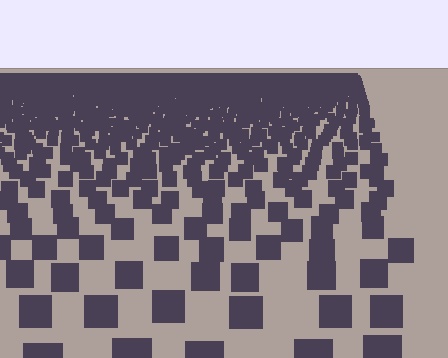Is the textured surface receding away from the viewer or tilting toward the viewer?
The surface is receding away from the viewer. Texture elements get smaller and denser toward the top.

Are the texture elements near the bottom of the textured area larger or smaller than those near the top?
Larger. Near the bottom, elements are closer to the viewer and appear at a bigger on-screen size.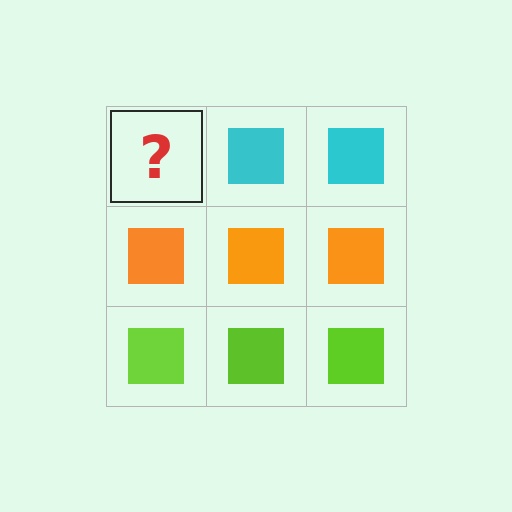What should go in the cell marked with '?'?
The missing cell should contain a cyan square.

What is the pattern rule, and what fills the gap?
The rule is that each row has a consistent color. The gap should be filled with a cyan square.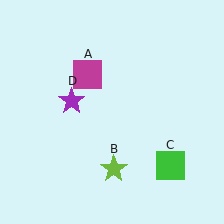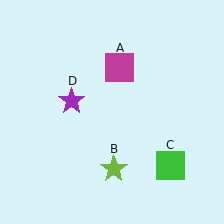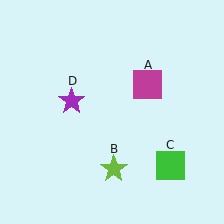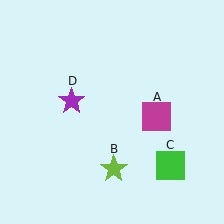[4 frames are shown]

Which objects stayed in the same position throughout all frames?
Lime star (object B) and green square (object C) and purple star (object D) remained stationary.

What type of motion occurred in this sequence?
The magenta square (object A) rotated clockwise around the center of the scene.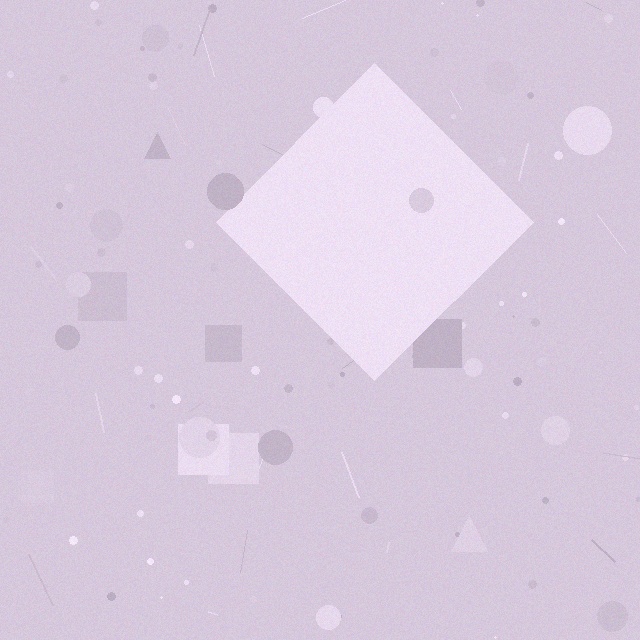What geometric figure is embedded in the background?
A diamond is embedded in the background.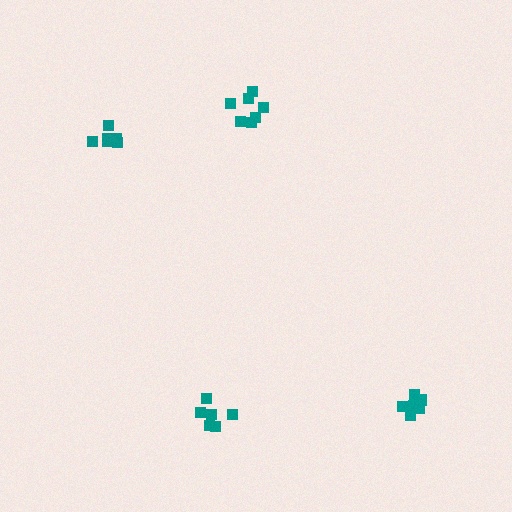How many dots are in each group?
Group 1: 6 dots, Group 2: 7 dots, Group 3: 6 dots, Group 4: 6 dots (25 total).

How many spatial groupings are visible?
There are 4 spatial groupings.